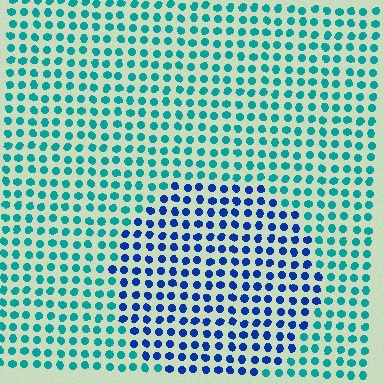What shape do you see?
I see a circle.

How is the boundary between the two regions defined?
The boundary is defined purely by a slight shift in hue (about 47 degrees). Spacing, size, and orientation are identical on both sides.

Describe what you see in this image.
The image is filled with small teal elements in a uniform arrangement. A circle-shaped region is visible where the elements are tinted to a slightly different hue, forming a subtle color boundary.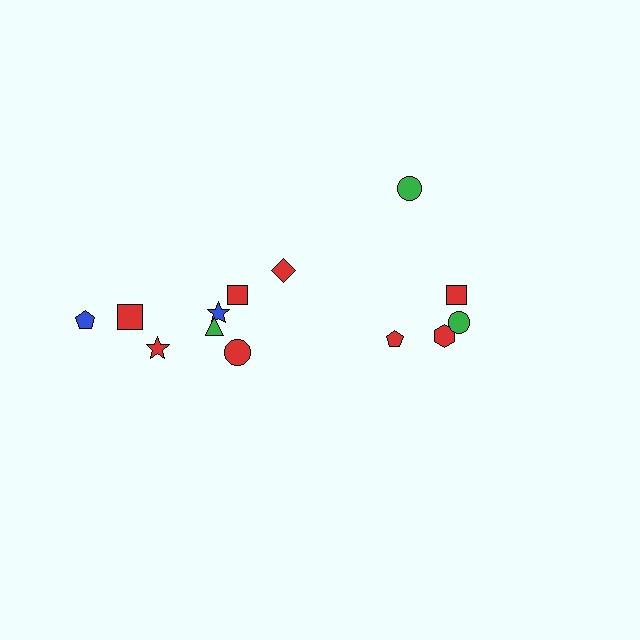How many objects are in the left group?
There are 8 objects.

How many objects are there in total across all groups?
There are 13 objects.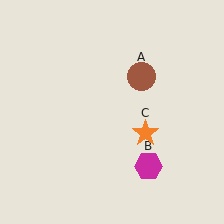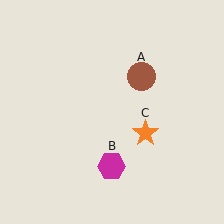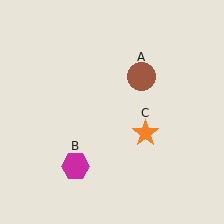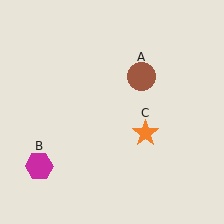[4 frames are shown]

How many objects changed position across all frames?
1 object changed position: magenta hexagon (object B).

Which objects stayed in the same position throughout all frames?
Brown circle (object A) and orange star (object C) remained stationary.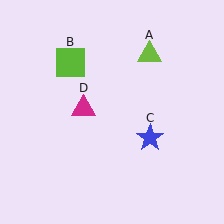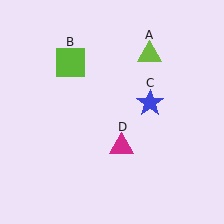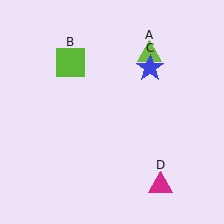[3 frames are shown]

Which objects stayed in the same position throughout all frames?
Lime triangle (object A) and lime square (object B) remained stationary.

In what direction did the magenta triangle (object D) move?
The magenta triangle (object D) moved down and to the right.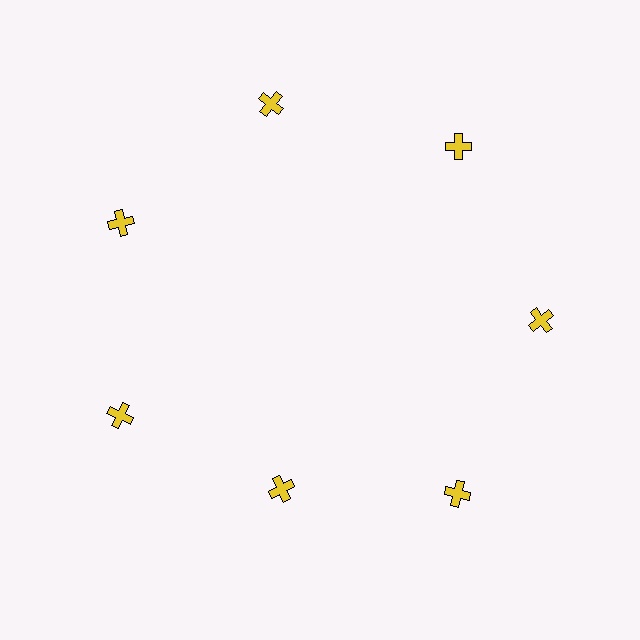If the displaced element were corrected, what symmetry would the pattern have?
It would have 7-fold rotational symmetry — the pattern would map onto itself every 51 degrees.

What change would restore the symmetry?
The symmetry would be restored by moving it outward, back onto the ring so that all 7 crosses sit at equal angles and equal distance from the center.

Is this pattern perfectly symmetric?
No. The 7 yellow crosses are arranged in a ring, but one element near the 6 o'clock position is pulled inward toward the center, breaking the 7-fold rotational symmetry.